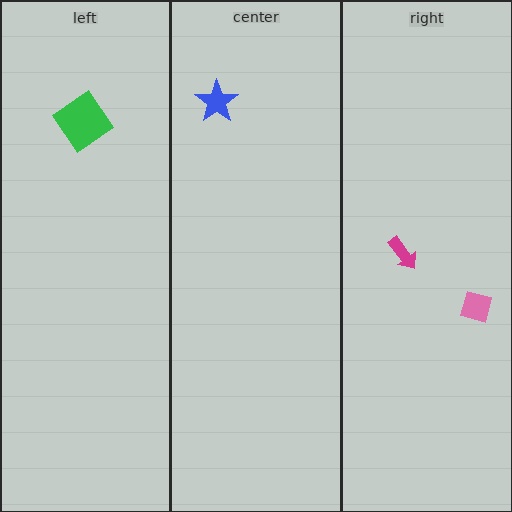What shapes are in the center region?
The blue star.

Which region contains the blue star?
The center region.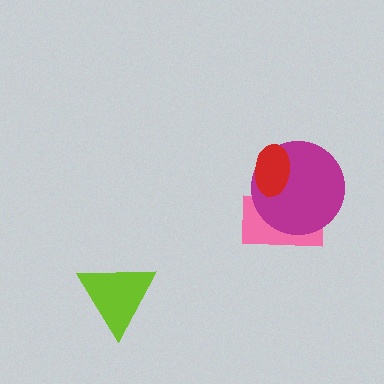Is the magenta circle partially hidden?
Yes, it is partially covered by another shape.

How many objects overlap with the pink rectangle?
2 objects overlap with the pink rectangle.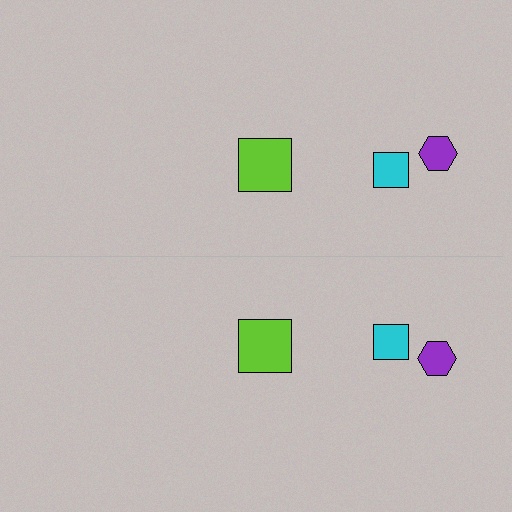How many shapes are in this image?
There are 6 shapes in this image.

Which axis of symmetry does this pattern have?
The pattern has a horizontal axis of symmetry running through the center of the image.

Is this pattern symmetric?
Yes, this pattern has bilateral (reflection) symmetry.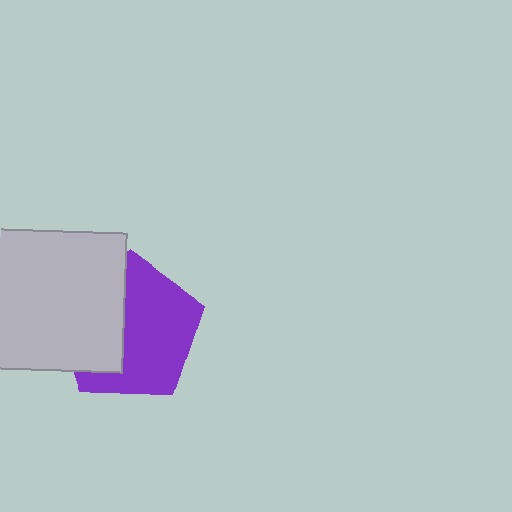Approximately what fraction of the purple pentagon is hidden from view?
Roughly 41% of the purple pentagon is hidden behind the light gray rectangle.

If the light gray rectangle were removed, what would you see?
You would see the complete purple pentagon.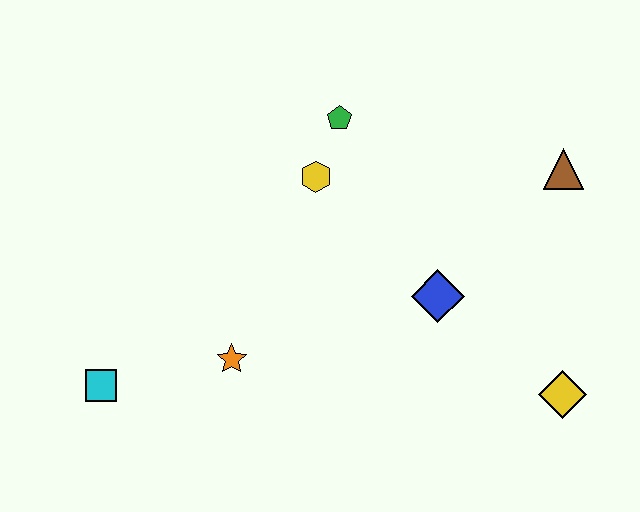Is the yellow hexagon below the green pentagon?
Yes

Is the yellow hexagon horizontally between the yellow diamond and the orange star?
Yes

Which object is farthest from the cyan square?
The brown triangle is farthest from the cyan square.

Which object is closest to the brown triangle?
The blue diamond is closest to the brown triangle.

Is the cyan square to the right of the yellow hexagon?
No